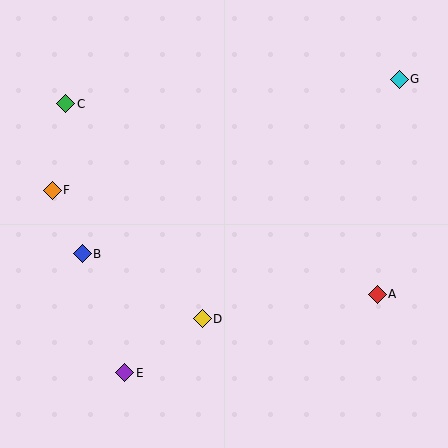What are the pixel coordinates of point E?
Point E is at (125, 373).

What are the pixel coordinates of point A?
Point A is at (377, 294).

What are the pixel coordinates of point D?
Point D is at (202, 319).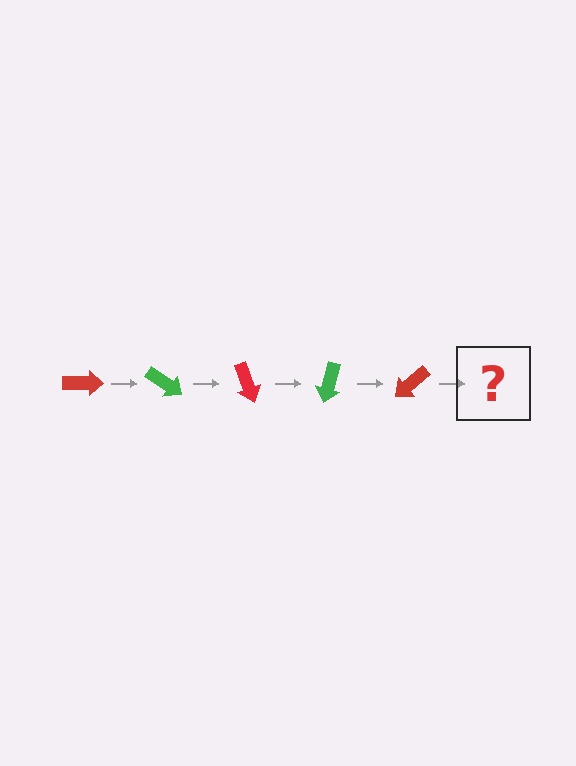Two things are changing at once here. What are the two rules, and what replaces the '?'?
The two rules are that it rotates 35 degrees each step and the color cycles through red and green. The '?' should be a green arrow, rotated 175 degrees from the start.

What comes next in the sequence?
The next element should be a green arrow, rotated 175 degrees from the start.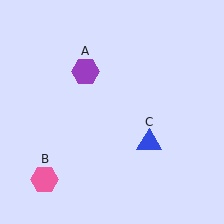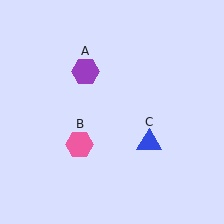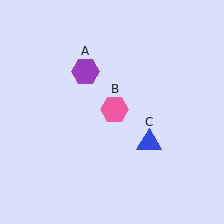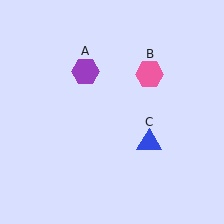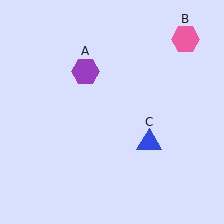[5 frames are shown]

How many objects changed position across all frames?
1 object changed position: pink hexagon (object B).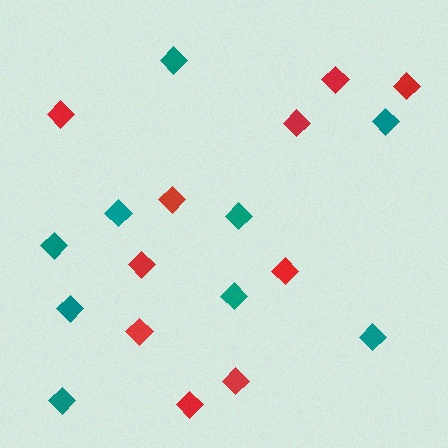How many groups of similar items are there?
There are 2 groups: one group of teal diamonds (9) and one group of red diamonds (10).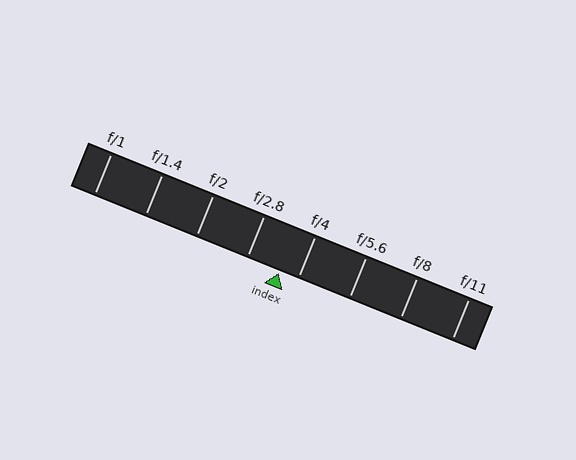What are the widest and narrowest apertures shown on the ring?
The widest aperture shown is f/1 and the narrowest is f/11.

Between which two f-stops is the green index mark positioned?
The index mark is between f/2.8 and f/4.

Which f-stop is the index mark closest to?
The index mark is closest to f/4.